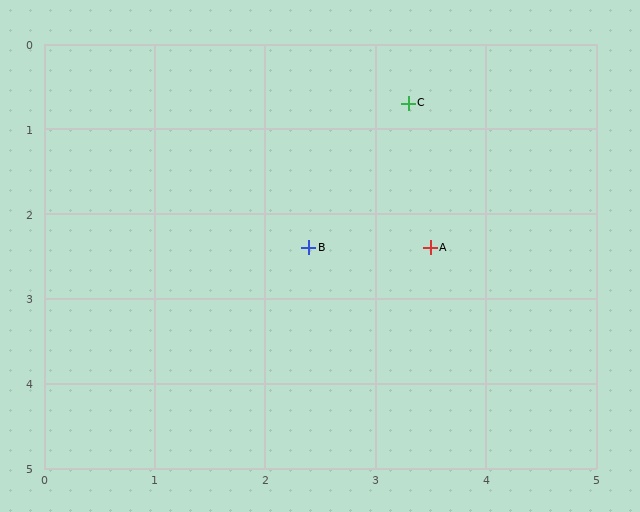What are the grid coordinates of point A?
Point A is at approximately (3.5, 2.4).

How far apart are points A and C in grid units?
Points A and C are about 1.7 grid units apart.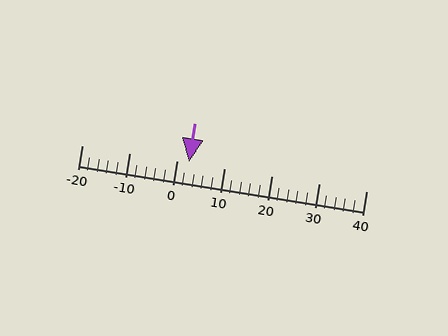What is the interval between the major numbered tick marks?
The major tick marks are spaced 10 units apart.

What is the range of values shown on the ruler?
The ruler shows values from -20 to 40.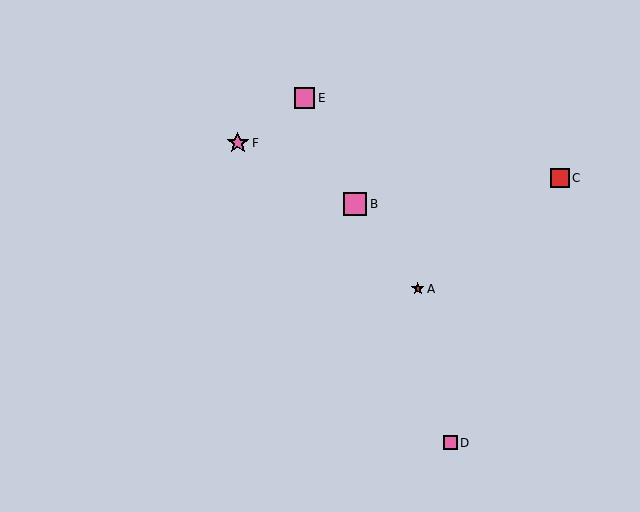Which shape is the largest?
The pink square (labeled B) is the largest.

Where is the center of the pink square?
The center of the pink square is at (305, 98).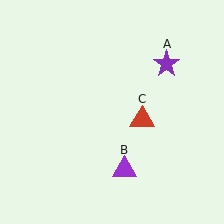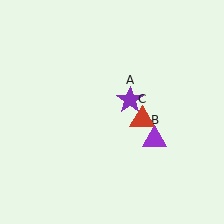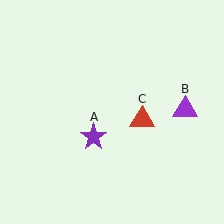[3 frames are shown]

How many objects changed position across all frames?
2 objects changed position: purple star (object A), purple triangle (object B).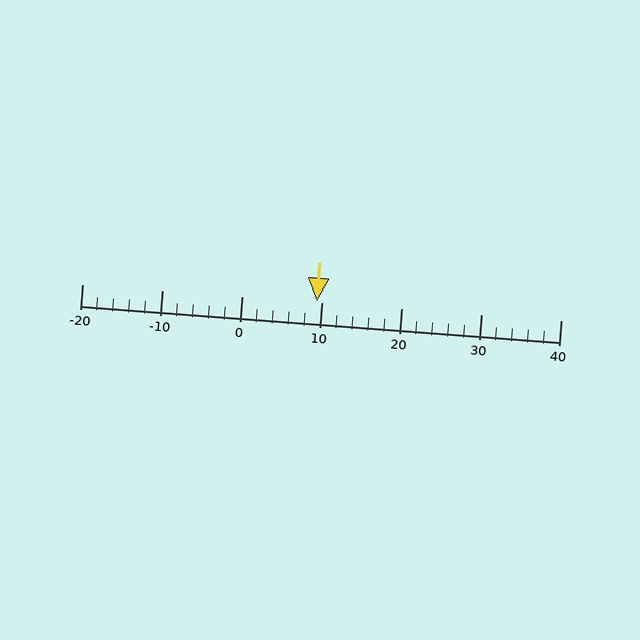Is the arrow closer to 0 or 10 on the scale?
The arrow is closer to 10.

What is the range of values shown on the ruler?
The ruler shows values from -20 to 40.